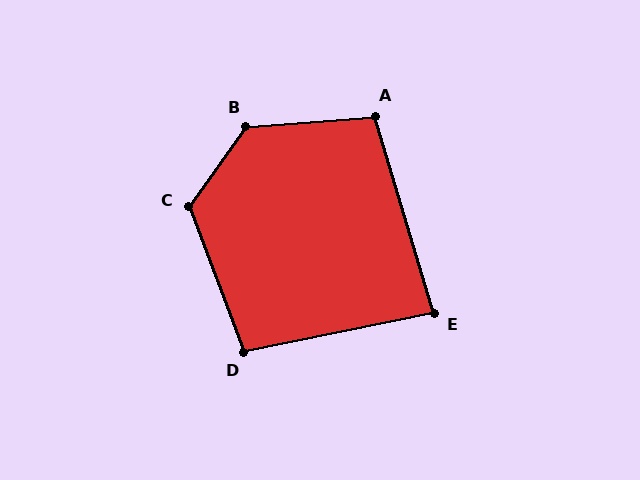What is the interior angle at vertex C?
Approximately 124 degrees (obtuse).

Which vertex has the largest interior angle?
B, at approximately 130 degrees.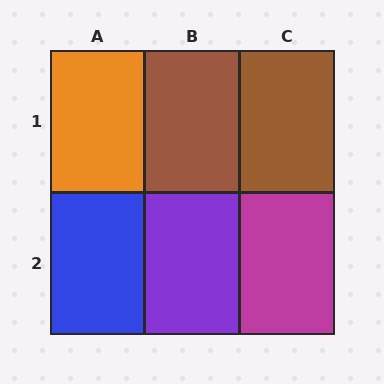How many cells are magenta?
1 cell is magenta.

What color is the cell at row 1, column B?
Brown.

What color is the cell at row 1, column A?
Orange.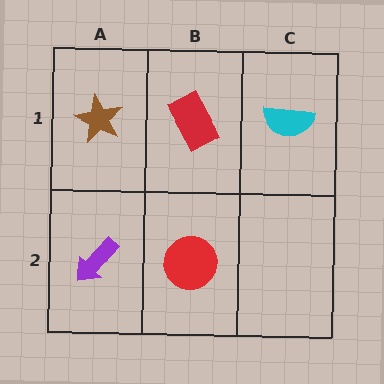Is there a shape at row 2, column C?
No, that cell is empty.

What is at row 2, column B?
A red circle.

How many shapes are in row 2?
2 shapes.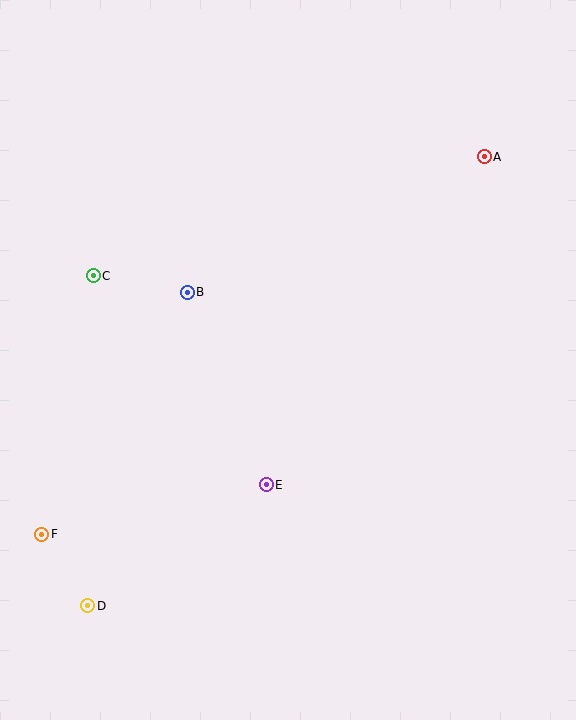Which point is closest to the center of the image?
Point B at (187, 292) is closest to the center.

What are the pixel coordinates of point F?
Point F is at (42, 534).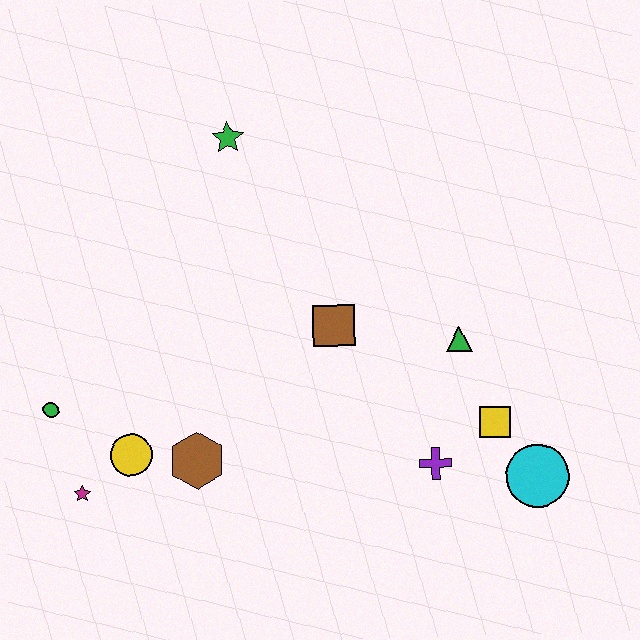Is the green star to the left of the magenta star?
No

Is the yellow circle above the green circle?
No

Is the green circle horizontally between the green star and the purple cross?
No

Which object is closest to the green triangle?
The yellow square is closest to the green triangle.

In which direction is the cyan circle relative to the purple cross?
The cyan circle is to the right of the purple cross.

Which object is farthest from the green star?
The cyan circle is farthest from the green star.